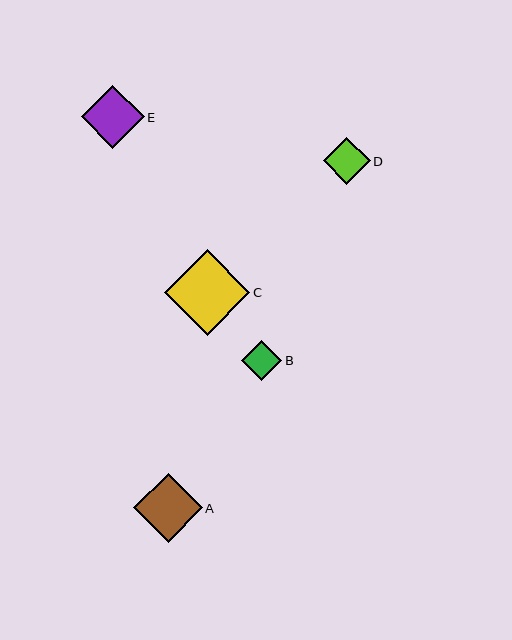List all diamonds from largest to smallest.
From largest to smallest: C, A, E, D, B.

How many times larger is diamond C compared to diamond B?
Diamond C is approximately 2.1 times the size of diamond B.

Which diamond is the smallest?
Diamond B is the smallest with a size of approximately 40 pixels.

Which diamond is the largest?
Diamond C is the largest with a size of approximately 85 pixels.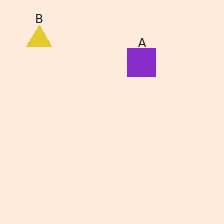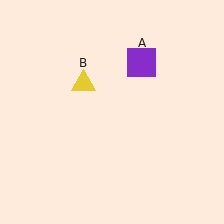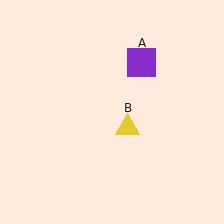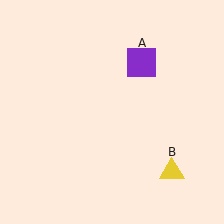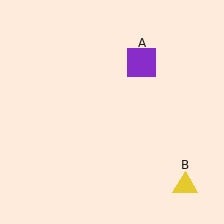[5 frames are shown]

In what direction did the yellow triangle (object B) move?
The yellow triangle (object B) moved down and to the right.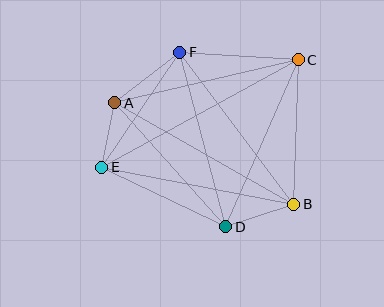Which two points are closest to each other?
Points A and E are closest to each other.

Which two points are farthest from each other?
Points C and E are farthest from each other.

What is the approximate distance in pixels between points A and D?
The distance between A and D is approximately 166 pixels.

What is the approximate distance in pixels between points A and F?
The distance between A and F is approximately 82 pixels.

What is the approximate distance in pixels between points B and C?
The distance between B and C is approximately 145 pixels.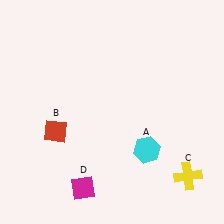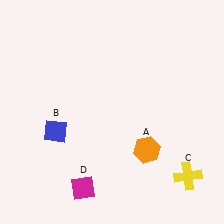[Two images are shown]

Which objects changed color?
A changed from cyan to orange. B changed from red to blue.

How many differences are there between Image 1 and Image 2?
There are 2 differences between the two images.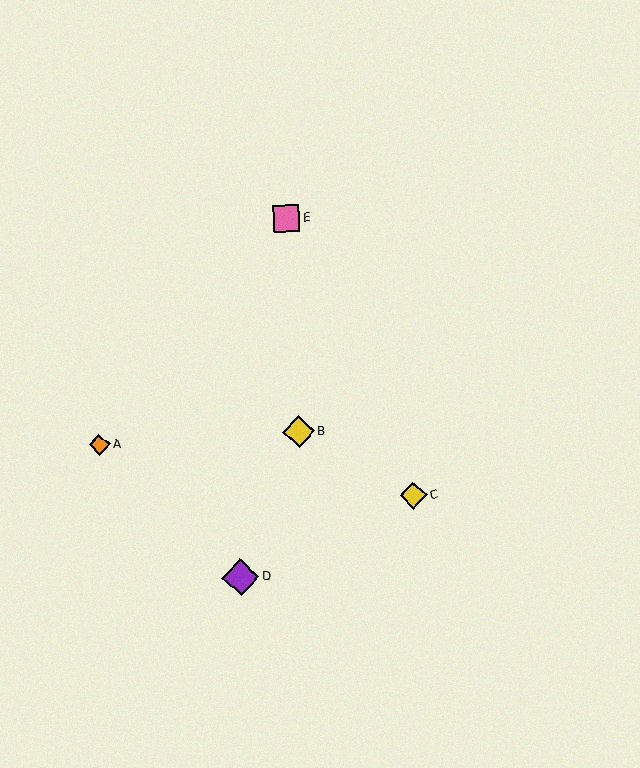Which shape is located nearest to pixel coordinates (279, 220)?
The pink square (labeled E) at (286, 219) is nearest to that location.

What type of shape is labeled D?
Shape D is a purple diamond.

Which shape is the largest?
The purple diamond (labeled D) is the largest.